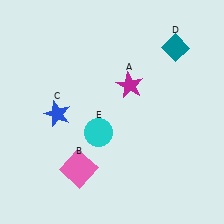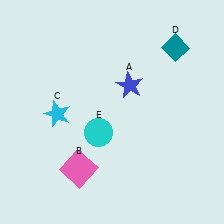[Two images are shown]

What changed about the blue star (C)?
In Image 1, C is blue. In Image 2, it changed to cyan.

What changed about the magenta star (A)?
In Image 1, A is magenta. In Image 2, it changed to blue.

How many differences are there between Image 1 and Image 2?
There are 2 differences between the two images.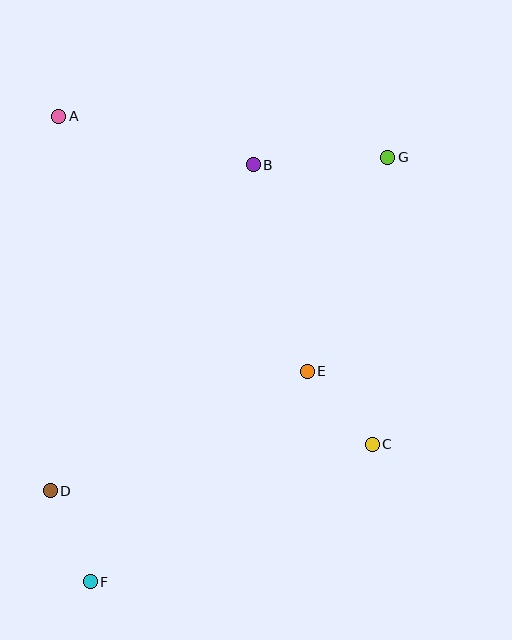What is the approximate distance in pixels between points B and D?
The distance between B and D is approximately 384 pixels.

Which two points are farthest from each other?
Points F and G are farthest from each other.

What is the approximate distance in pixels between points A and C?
The distance between A and C is approximately 454 pixels.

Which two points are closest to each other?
Points C and E are closest to each other.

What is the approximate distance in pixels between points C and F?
The distance between C and F is approximately 314 pixels.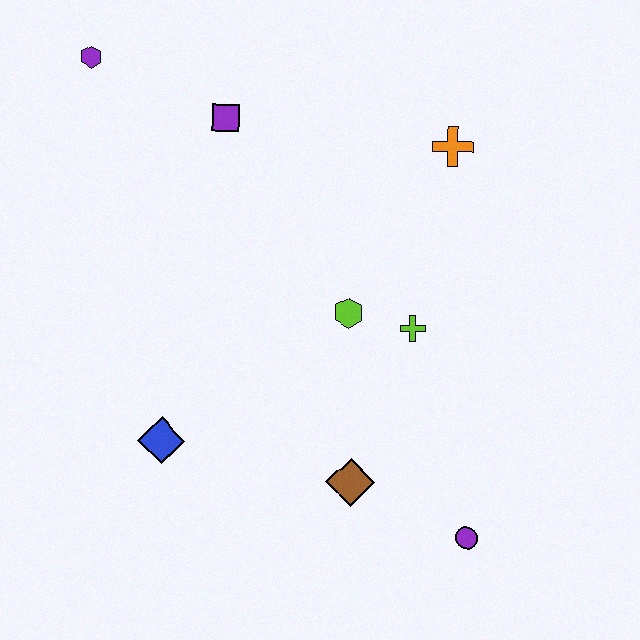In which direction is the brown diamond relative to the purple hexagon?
The brown diamond is below the purple hexagon.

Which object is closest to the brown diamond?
The purple circle is closest to the brown diamond.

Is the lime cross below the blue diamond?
No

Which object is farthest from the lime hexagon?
The purple hexagon is farthest from the lime hexagon.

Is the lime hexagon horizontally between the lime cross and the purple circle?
No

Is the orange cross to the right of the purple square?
Yes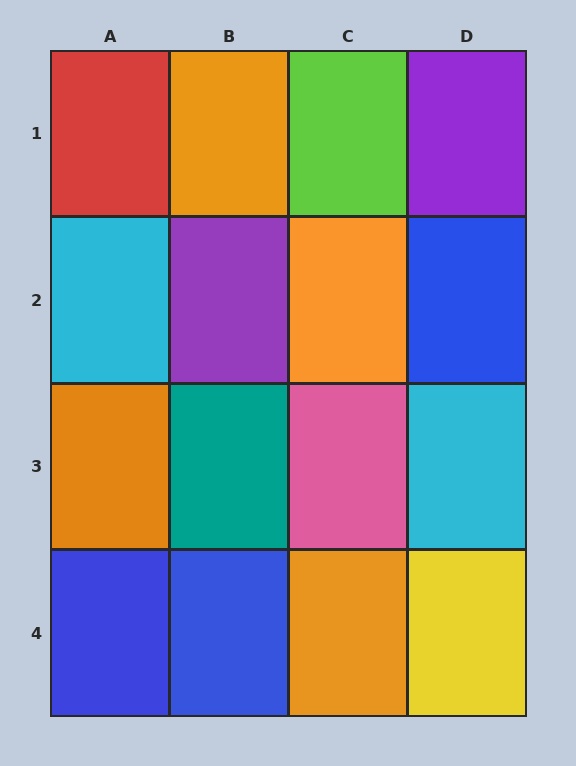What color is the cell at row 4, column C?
Orange.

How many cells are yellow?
1 cell is yellow.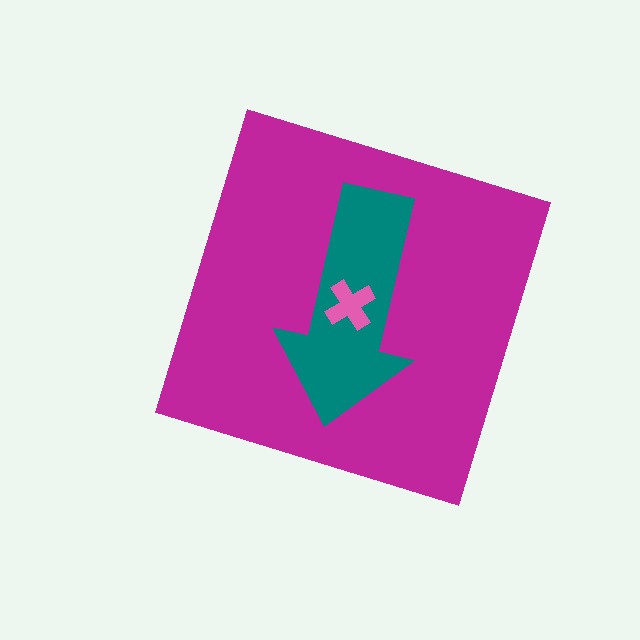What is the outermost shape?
The magenta diamond.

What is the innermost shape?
The pink cross.